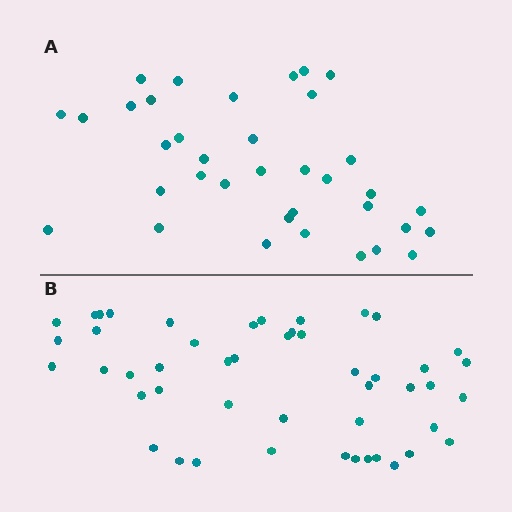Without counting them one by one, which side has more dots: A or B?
Region B (the bottom region) has more dots.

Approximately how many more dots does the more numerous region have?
Region B has roughly 12 or so more dots than region A.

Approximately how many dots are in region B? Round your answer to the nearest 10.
About 50 dots. (The exact count is 48, which rounds to 50.)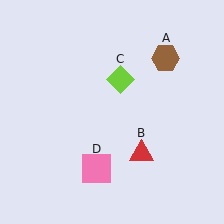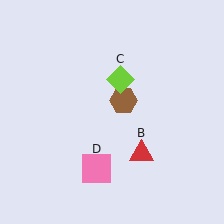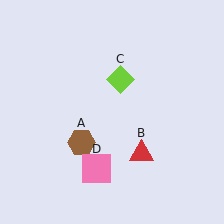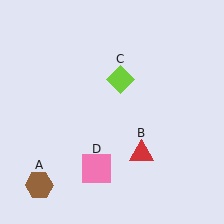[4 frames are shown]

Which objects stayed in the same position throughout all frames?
Red triangle (object B) and lime diamond (object C) and pink square (object D) remained stationary.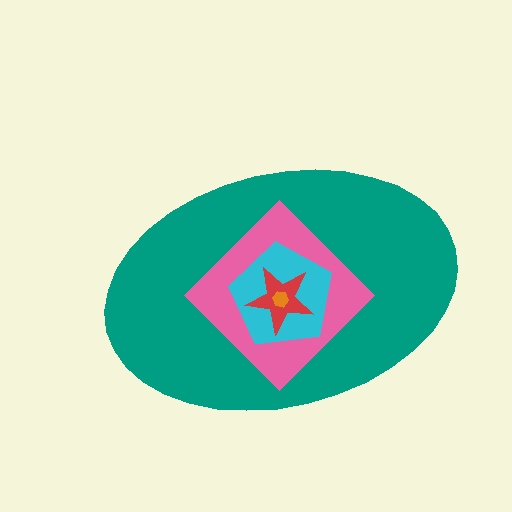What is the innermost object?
The orange hexagon.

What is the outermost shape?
The teal ellipse.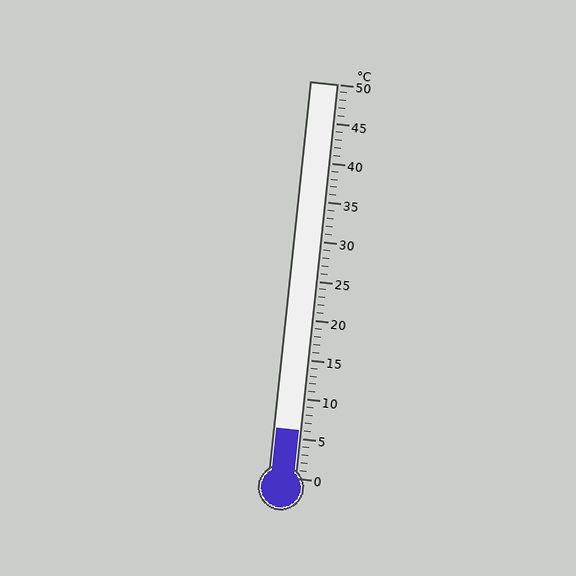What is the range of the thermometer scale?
The thermometer scale ranges from 0°C to 50°C.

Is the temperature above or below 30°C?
The temperature is below 30°C.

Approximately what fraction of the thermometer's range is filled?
The thermometer is filled to approximately 10% of its range.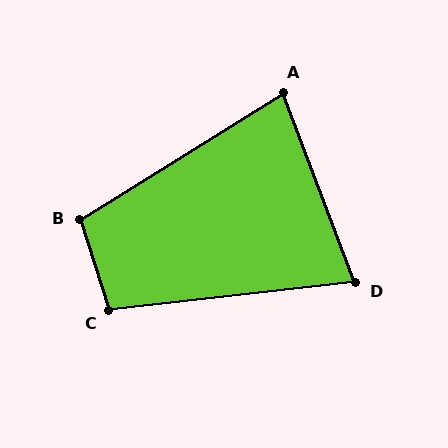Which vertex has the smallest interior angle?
D, at approximately 76 degrees.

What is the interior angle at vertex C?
Approximately 101 degrees (obtuse).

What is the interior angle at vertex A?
Approximately 79 degrees (acute).